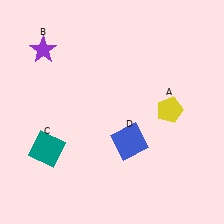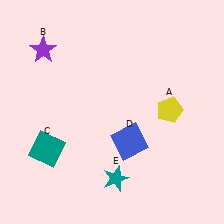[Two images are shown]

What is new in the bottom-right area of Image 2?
A teal star (E) was added in the bottom-right area of Image 2.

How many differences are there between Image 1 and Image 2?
There is 1 difference between the two images.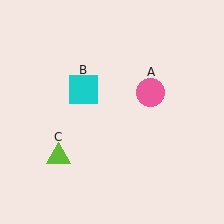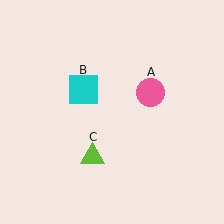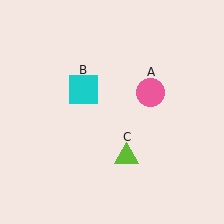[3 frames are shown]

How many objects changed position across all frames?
1 object changed position: lime triangle (object C).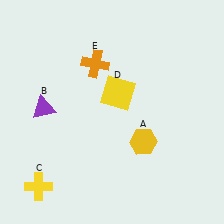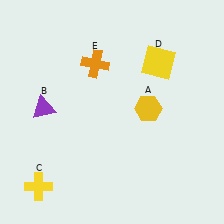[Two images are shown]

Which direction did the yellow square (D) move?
The yellow square (D) moved right.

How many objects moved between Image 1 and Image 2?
2 objects moved between the two images.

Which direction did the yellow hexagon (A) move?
The yellow hexagon (A) moved up.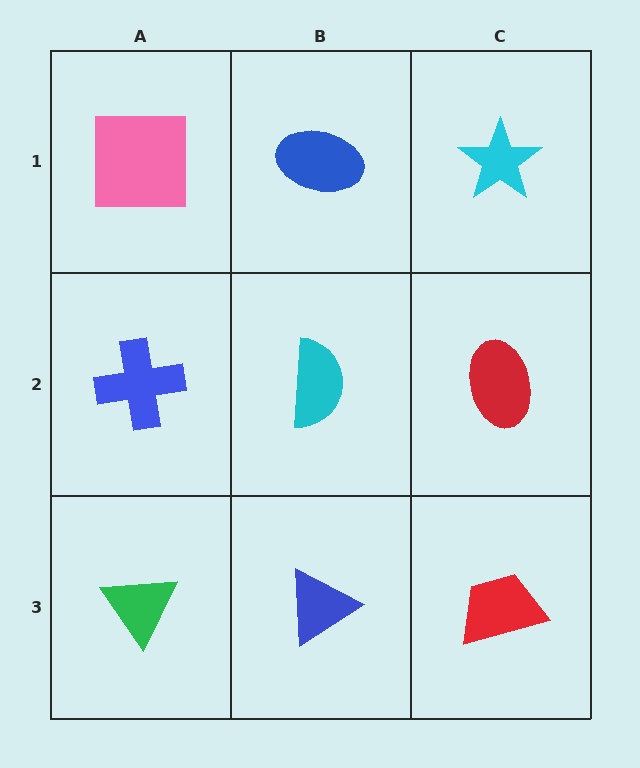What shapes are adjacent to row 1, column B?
A cyan semicircle (row 2, column B), a pink square (row 1, column A), a cyan star (row 1, column C).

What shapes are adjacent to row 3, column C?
A red ellipse (row 2, column C), a blue triangle (row 3, column B).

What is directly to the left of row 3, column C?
A blue triangle.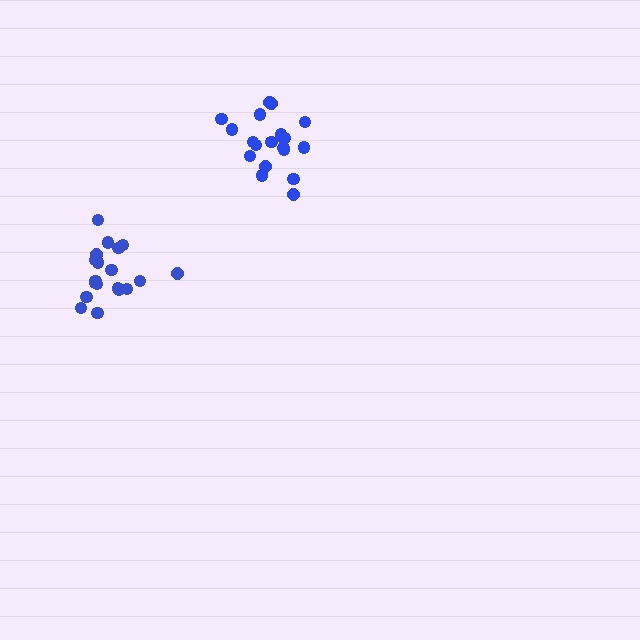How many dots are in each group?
Group 1: 19 dots, Group 2: 20 dots (39 total).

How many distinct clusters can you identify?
There are 2 distinct clusters.